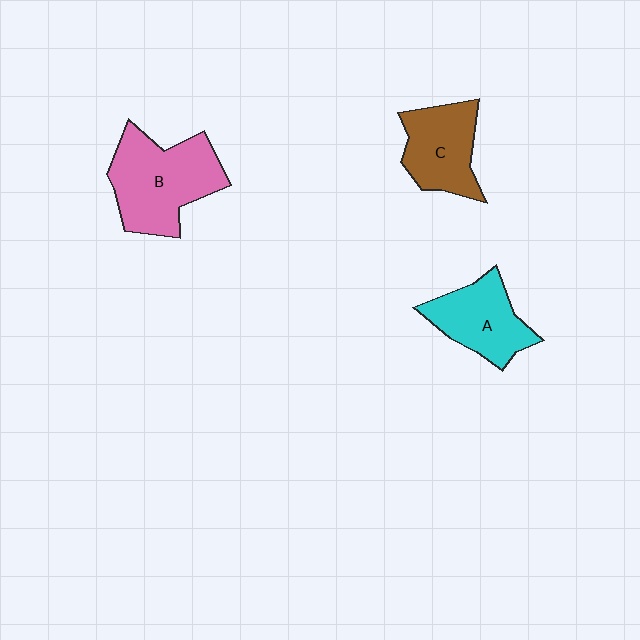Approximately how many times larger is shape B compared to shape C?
Approximately 1.4 times.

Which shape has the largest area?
Shape B (pink).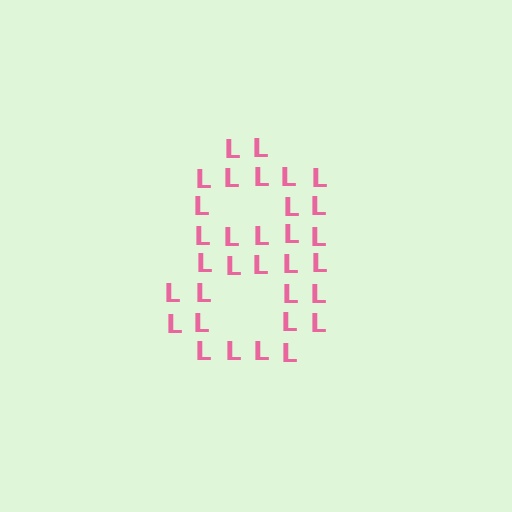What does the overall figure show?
The overall figure shows the digit 8.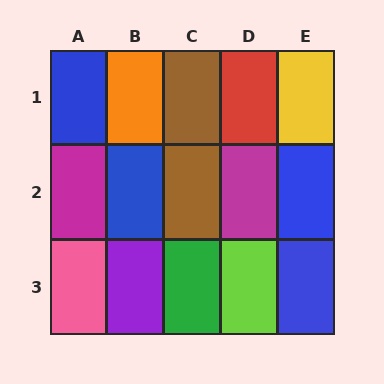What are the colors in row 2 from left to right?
Magenta, blue, brown, magenta, blue.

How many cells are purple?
1 cell is purple.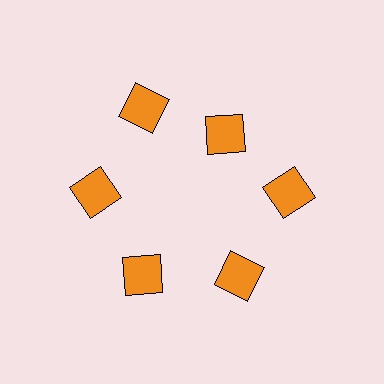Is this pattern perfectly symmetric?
No. The 6 orange squares are arranged in a ring, but one element near the 1 o'clock position is pulled inward toward the center, breaking the 6-fold rotational symmetry.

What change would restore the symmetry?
The symmetry would be restored by moving it outward, back onto the ring so that all 6 squares sit at equal angles and equal distance from the center.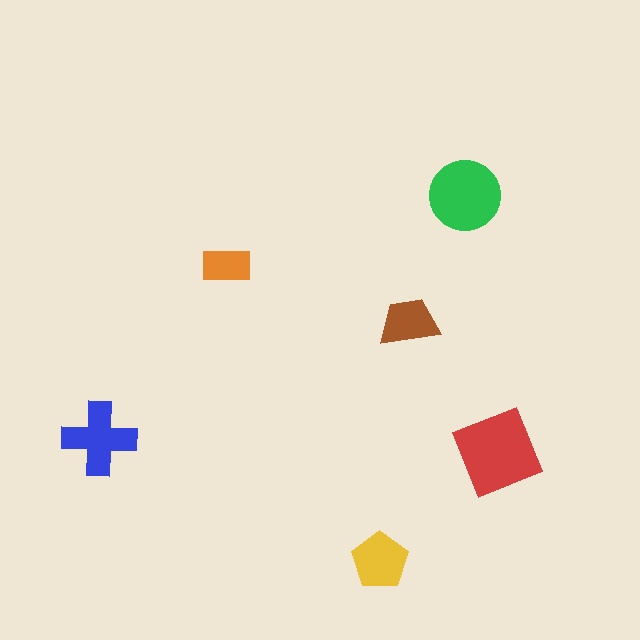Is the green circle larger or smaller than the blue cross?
Larger.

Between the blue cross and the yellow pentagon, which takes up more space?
The blue cross.